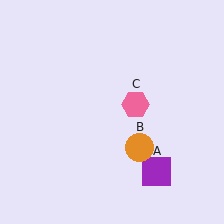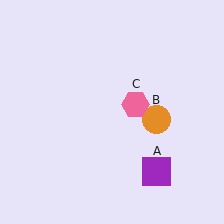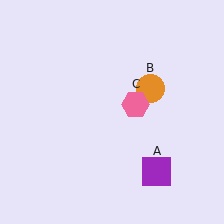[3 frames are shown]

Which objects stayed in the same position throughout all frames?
Purple square (object A) and pink hexagon (object C) remained stationary.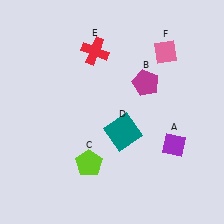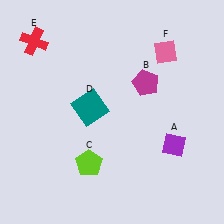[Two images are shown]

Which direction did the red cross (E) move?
The red cross (E) moved left.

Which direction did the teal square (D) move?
The teal square (D) moved left.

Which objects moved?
The objects that moved are: the teal square (D), the red cross (E).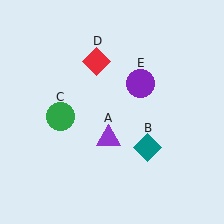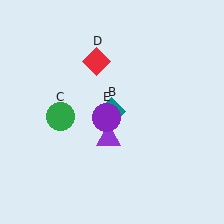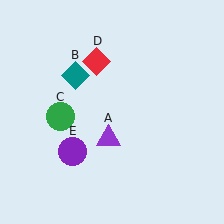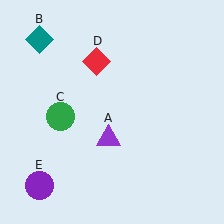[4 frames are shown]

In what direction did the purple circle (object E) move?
The purple circle (object E) moved down and to the left.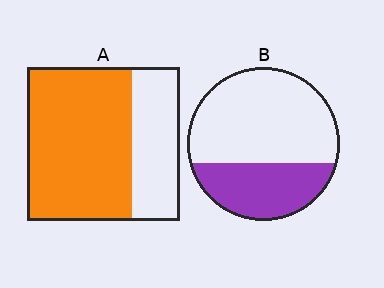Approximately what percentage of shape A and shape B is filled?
A is approximately 70% and B is approximately 35%.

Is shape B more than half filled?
No.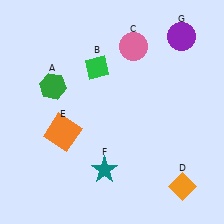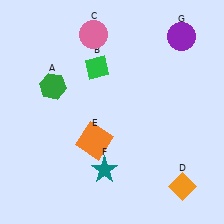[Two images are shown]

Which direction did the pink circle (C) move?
The pink circle (C) moved left.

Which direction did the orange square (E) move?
The orange square (E) moved right.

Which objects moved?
The objects that moved are: the pink circle (C), the orange square (E).